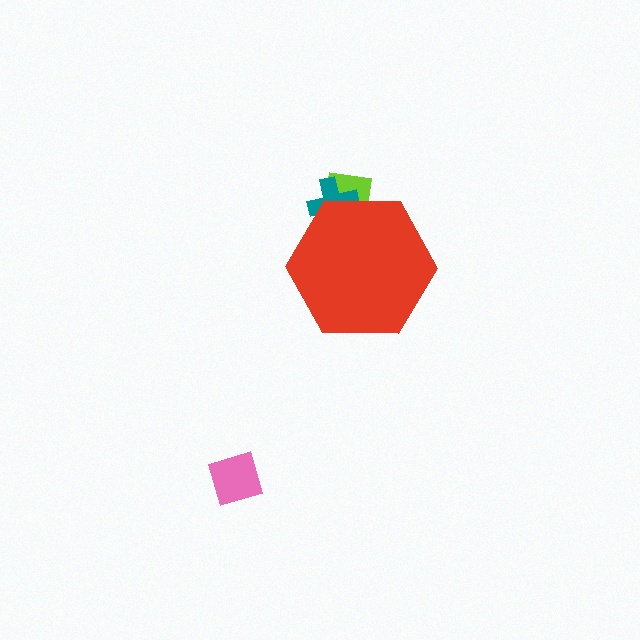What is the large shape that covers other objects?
A red hexagon.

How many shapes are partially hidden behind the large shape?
2 shapes are partially hidden.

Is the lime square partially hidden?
Yes, the lime square is partially hidden behind the red hexagon.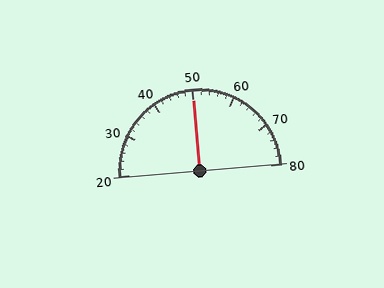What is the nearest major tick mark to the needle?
The nearest major tick mark is 50.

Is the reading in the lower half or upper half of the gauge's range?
The reading is in the upper half of the range (20 to 80).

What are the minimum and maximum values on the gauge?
The gauge ranges from 20 to 80.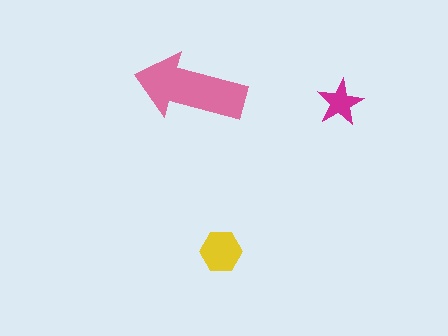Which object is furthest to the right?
The magenta star is rightmost.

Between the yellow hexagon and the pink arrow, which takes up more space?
The pink arrow.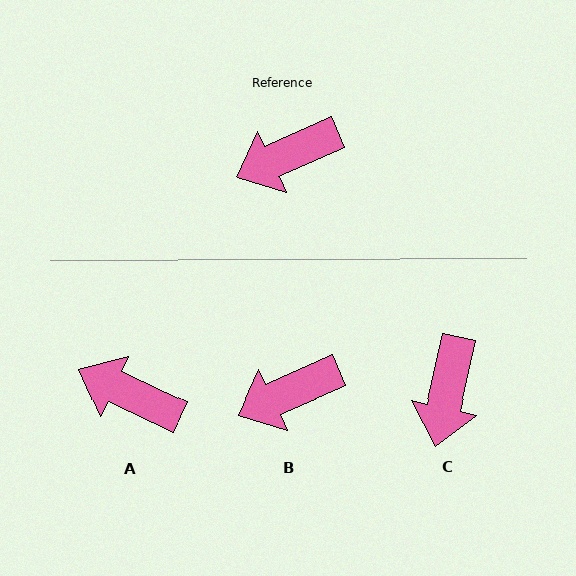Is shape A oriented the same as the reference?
No, it is off by about 50 degrees.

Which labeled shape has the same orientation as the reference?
B.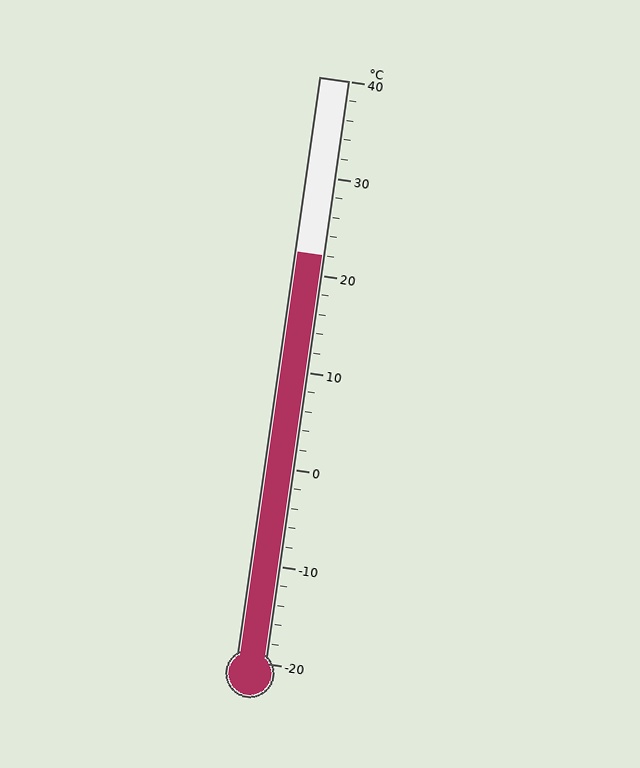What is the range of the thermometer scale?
The thermometer scale ranges from -20°C to 40°C.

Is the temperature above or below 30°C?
The temperature is below 30°C.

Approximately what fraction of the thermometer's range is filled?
The thermometer is filled to approximately 70% of its range.